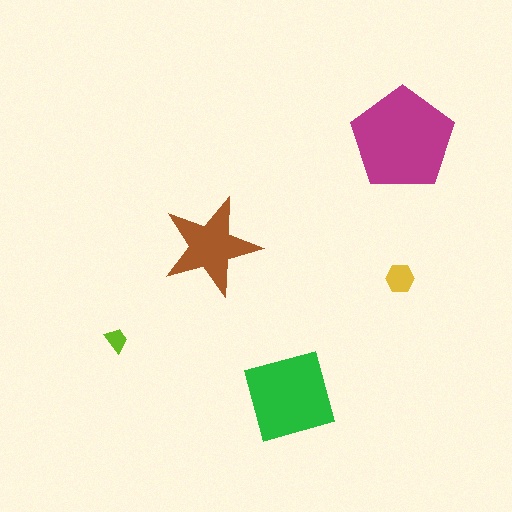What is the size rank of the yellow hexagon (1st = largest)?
4th.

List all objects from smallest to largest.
The lime trapezoid, the yellow hexagon, the brown star, the green diamond, the magenta pentagon.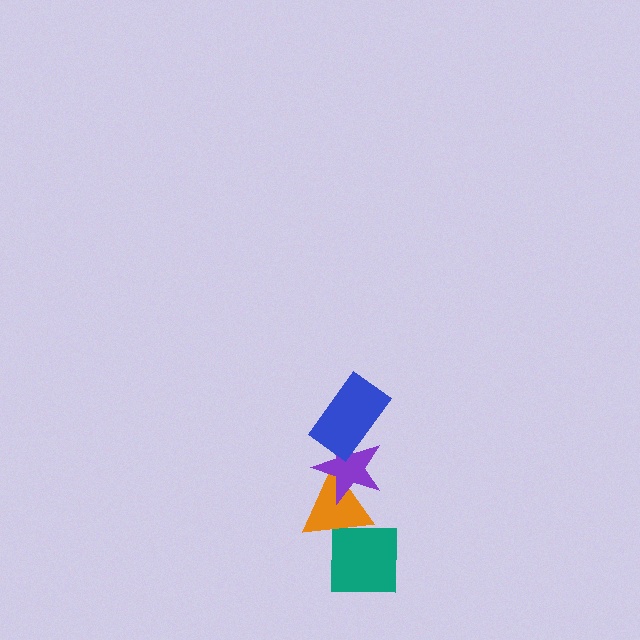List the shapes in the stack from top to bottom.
From top to bottom: the blue rectangle, the purple star, the orange triangle, the teal square.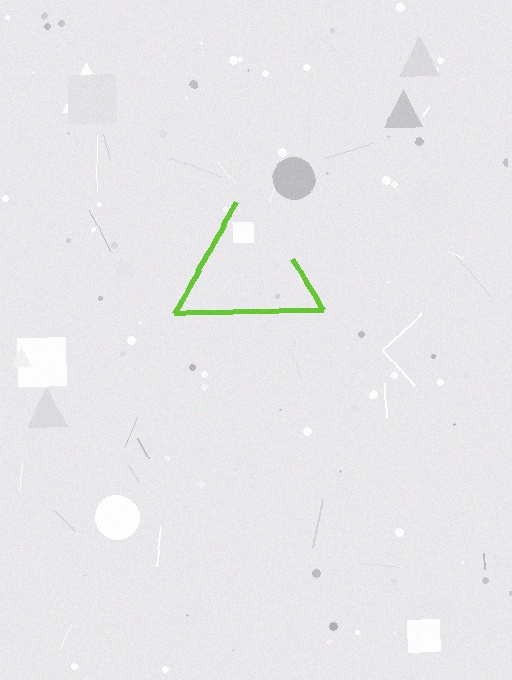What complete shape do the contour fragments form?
The contour fragments form a triangle.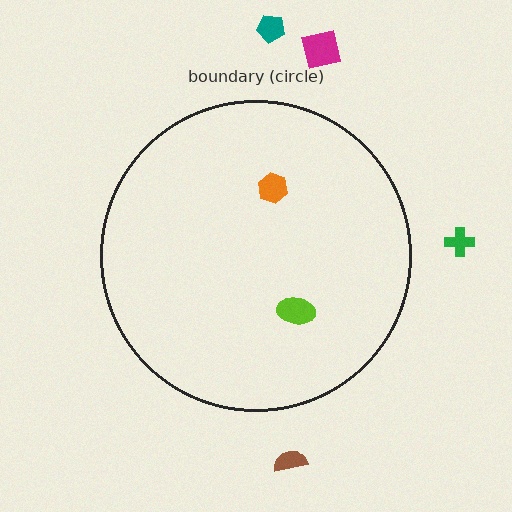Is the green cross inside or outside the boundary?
Outside.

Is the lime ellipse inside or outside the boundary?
Inside.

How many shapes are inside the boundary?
2 inside, 4 outside.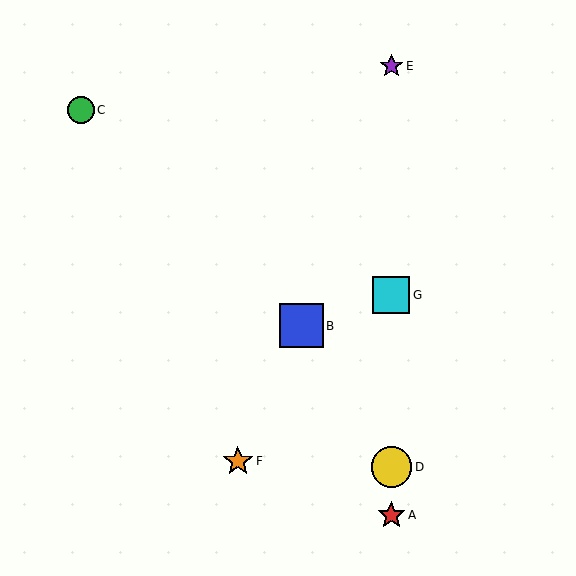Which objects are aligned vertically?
Objects A, D, E, G are aligned vertically.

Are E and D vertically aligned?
Yes, both are at x≈391.